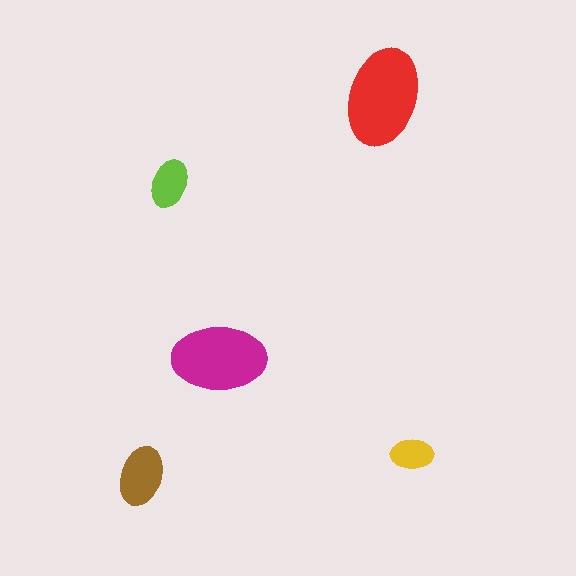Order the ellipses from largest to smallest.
the red one, the magenta one, the brown one, the lime one, the yellow one.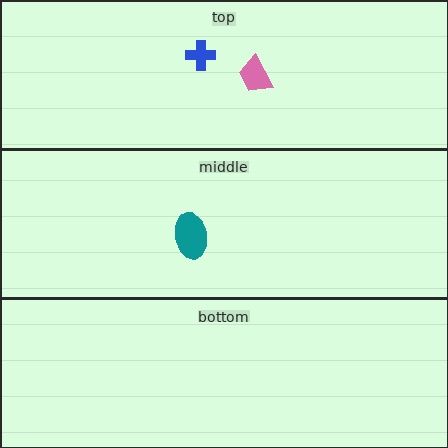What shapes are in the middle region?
The teal ellipse.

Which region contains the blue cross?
The top region.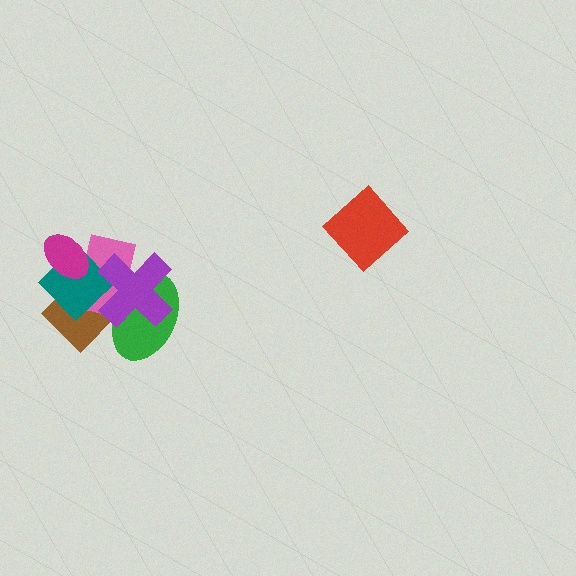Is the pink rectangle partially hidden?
Yes, it is partially covered by another shape.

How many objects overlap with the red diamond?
0 objects overlap with the red diamond.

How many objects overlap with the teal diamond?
4 objects overlap with the teal diamond.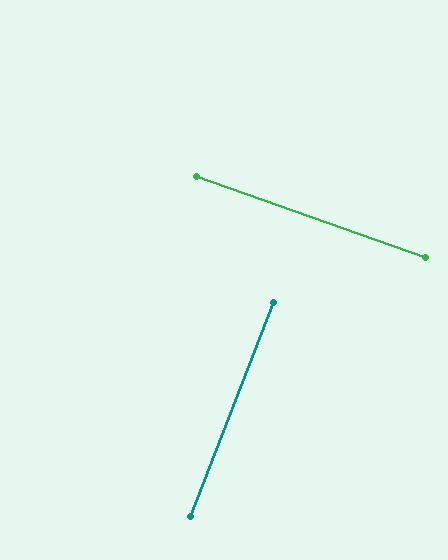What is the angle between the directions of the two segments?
Approximately 88 degrees.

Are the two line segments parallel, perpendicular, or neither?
Perpendicular — they meet at approximately 88°.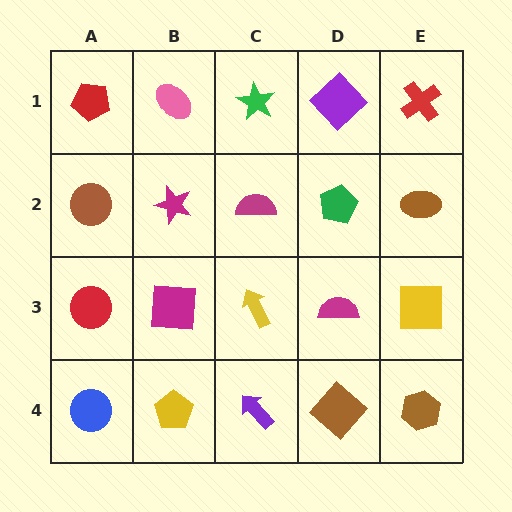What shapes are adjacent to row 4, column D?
A magenta semicircle (row 3, column D), a purple arrow (row 4, column C), a brown hexagon (row 4, column E).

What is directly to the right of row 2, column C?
A green pentagon.